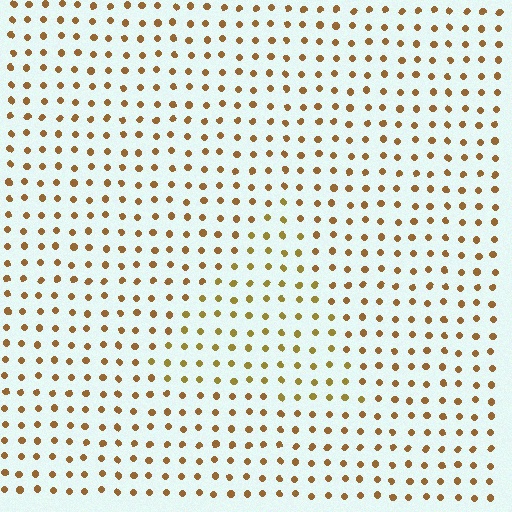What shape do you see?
I see a triangle.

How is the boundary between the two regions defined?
The boundary is defined purely by a slight shift in hue (about 20 degrees). Spacing, size, and orientation are identical on both sides.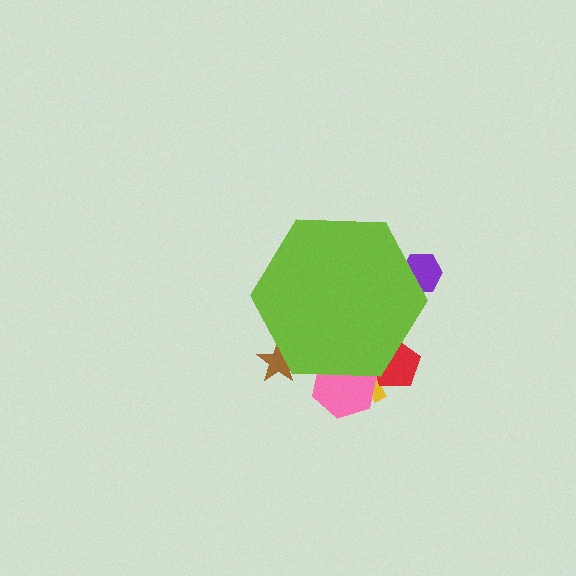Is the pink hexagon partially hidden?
Yes, the pink hexagon is partially hidden behind the lime hexagon.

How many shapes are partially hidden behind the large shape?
5 shapes are partially hidden.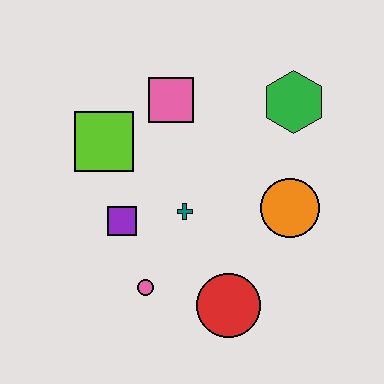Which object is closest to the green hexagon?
The orange circle is closest to the green hexagon.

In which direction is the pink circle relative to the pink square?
The pink circle is below the pink square.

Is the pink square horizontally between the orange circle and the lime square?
Yes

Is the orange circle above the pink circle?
Yes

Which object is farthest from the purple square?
The green hexagon is farthest from the purple square.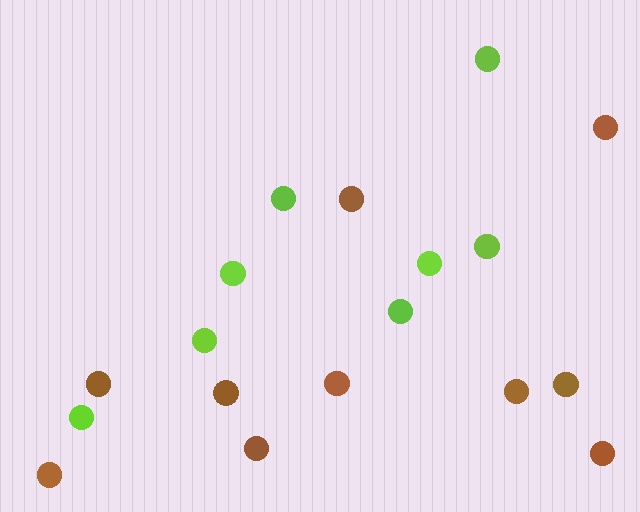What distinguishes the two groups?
There are 2 groups: one group of lime circles (8) and one group of brown circles (10).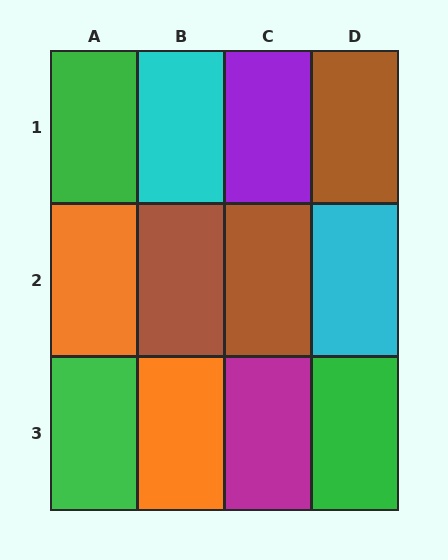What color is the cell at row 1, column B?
Cyan.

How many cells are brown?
3 cells are brown.